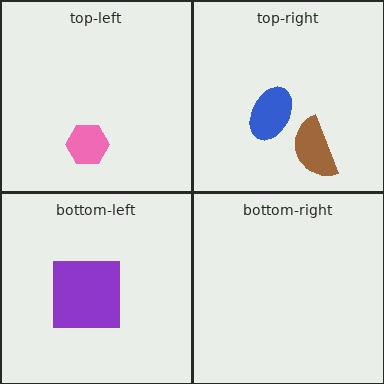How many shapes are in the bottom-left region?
1.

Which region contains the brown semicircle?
The top-right region.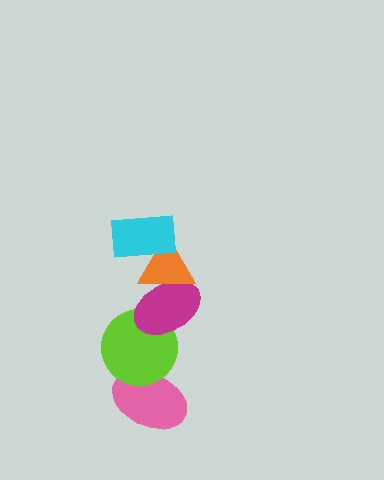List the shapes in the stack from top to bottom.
From top to bottom: the cyan rectangle, the orange triangle, the magenta ellipse, the lime circle, the pink ellipse.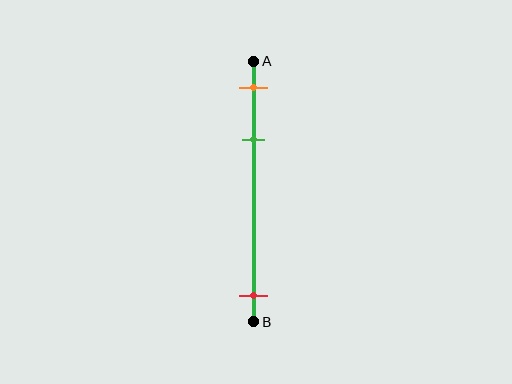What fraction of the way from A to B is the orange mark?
The orange mark is approximately 10% (0.1) of the way from A to B.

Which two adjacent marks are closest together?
The orange and green marks are the closest adjacent pair.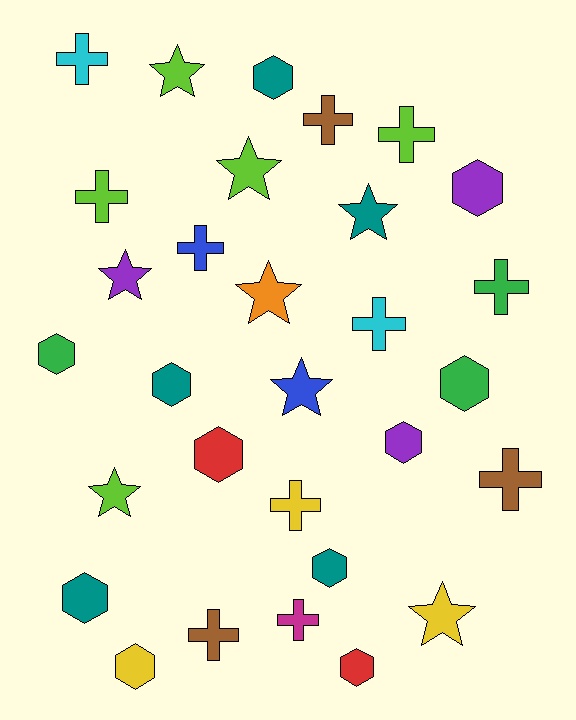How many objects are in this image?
There are 30 objects.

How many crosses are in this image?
There are 11 crosses.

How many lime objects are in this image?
There are 5 lime objects.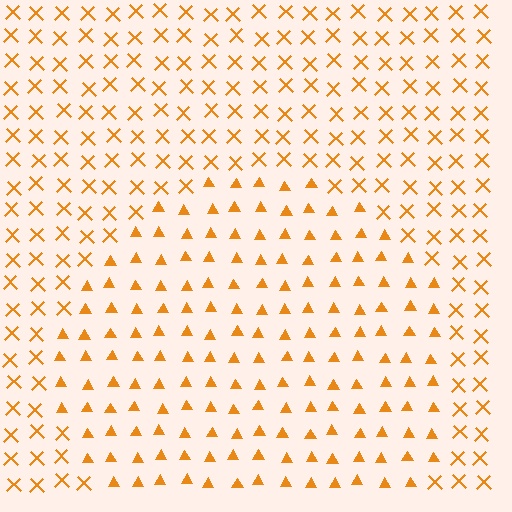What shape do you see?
I see a circle.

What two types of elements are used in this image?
The image uses triangles inside the circle region and X marks outside it.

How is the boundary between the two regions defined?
The boundary is defined by a change in element shape: triangles inside vs. X marks outside. All elements share the same color and spacing.